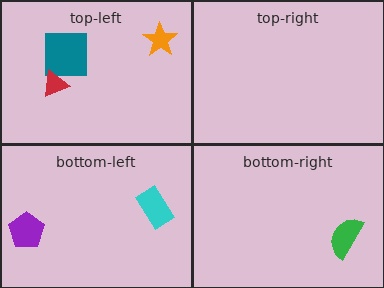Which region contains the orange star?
The top-left region.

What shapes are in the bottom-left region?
The purple pentagon, the cyan rectangle.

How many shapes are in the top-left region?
3.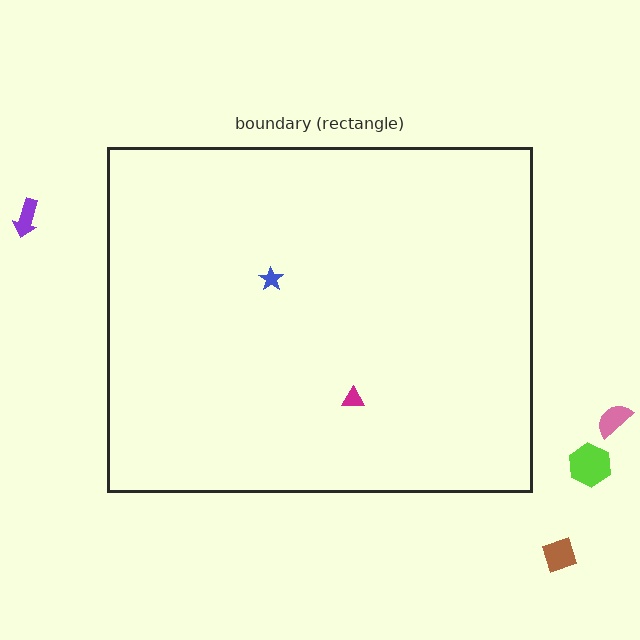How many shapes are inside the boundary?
2 inside, 4 outside.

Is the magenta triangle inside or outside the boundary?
Inside.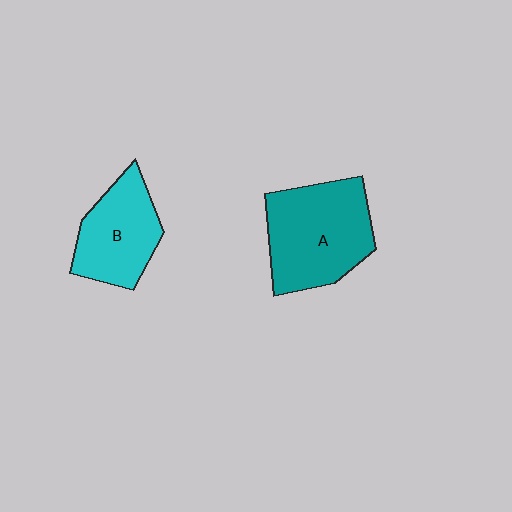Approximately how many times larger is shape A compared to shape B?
Approximately 1.4 times.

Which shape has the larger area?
Shape A (teal).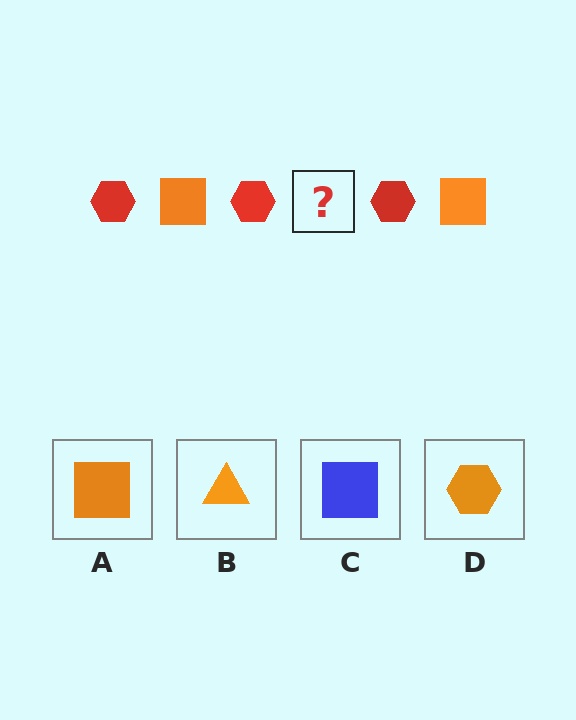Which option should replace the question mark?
Option A.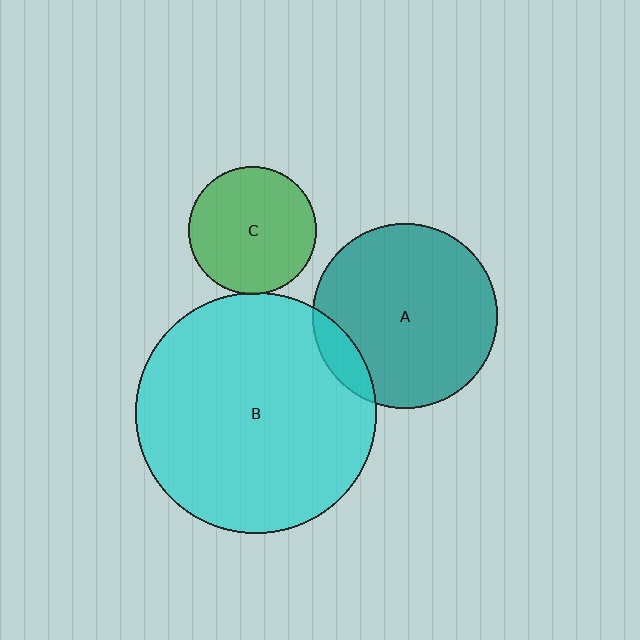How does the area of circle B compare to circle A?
Approximately 1.7 times.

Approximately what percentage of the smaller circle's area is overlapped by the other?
Approximately 5%.